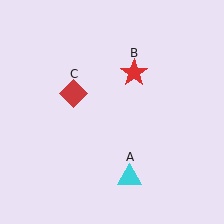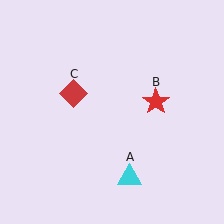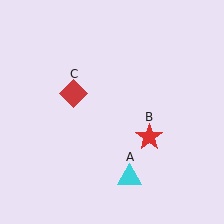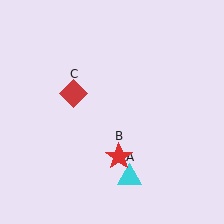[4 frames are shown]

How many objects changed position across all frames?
1 object changed position: red star (object B).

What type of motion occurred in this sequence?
The red star (object B) rotated clockwise around the center of the scene.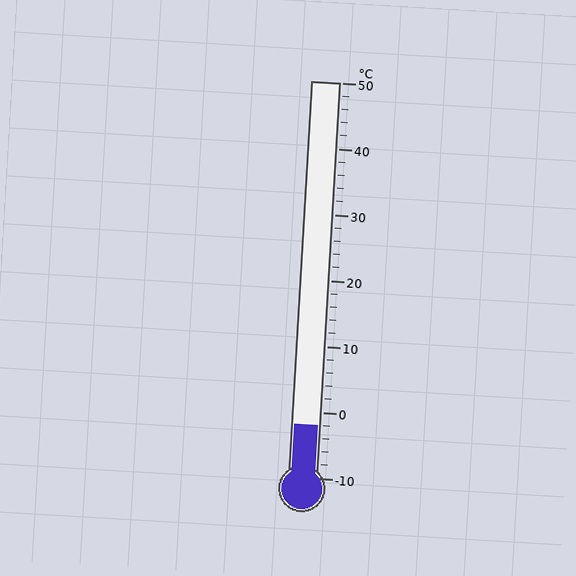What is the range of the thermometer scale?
The thermometer scale ranges from -10°C to 50°C.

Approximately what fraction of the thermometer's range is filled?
The thermometer is filled to approximately 15% of its range.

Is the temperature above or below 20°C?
The temperature is below 20°C.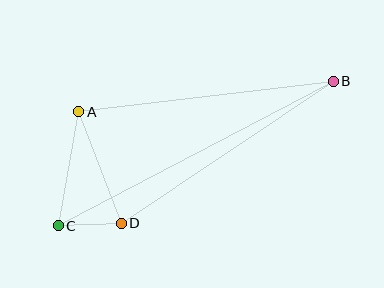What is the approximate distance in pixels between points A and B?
The distance between A and B is approximately 256 pixels.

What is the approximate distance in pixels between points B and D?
The distance between B and D is approximately 255 pixels.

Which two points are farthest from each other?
Points B and C are farthest from each other.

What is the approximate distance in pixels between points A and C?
The distance between A and C is approximately 115 pixels.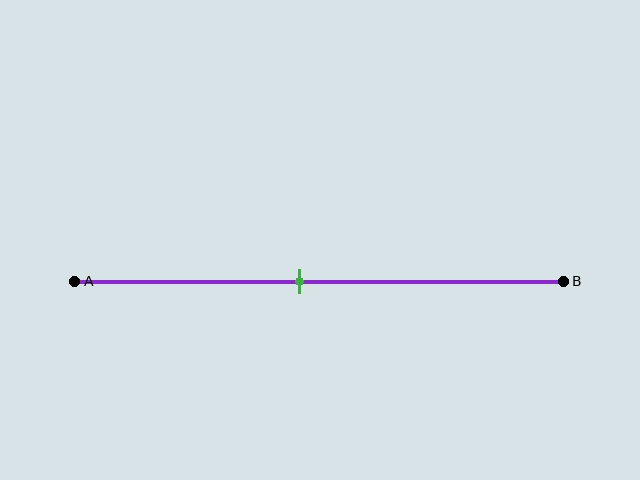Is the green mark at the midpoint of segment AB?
No, the mark is at about 45% from A, not at the 50% midpoint.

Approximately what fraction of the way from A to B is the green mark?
The green mark is approximately 45% of the way from A to B.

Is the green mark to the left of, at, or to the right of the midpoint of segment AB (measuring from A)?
The green mark is to the left of the midpoint of segment AB.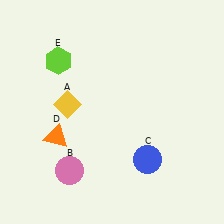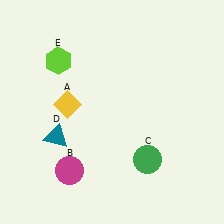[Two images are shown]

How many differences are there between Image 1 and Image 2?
There are 3 differences between the two images.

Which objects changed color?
B changed from pink to magenta. C changed from blue to green. D changed from orange to teal.